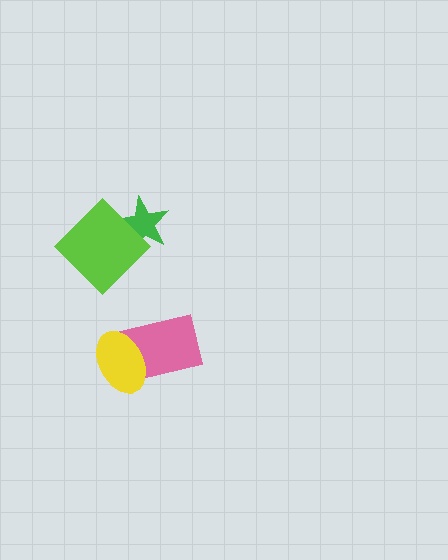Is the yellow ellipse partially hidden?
No, no other shape covers it.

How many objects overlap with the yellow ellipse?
1 object overlaps with the yellow ellipse.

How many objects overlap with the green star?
1 object overlaps with the green star.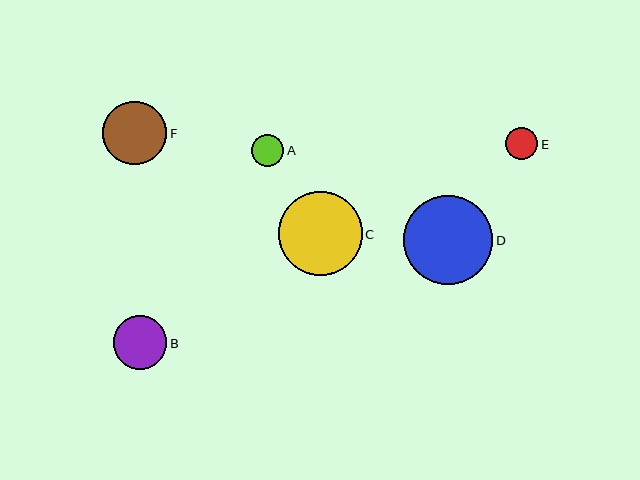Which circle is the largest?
Circle D is the largest with a size of approximately 89 pixels.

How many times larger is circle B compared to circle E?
Circle B is approximately 1.7 times the size of circle E.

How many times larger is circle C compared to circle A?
Circle C is approximately 2.6 times the size of circle A.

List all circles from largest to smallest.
From largest to smallest: D, C, F, B, E, A.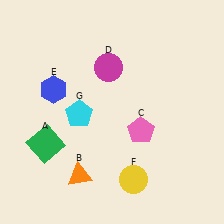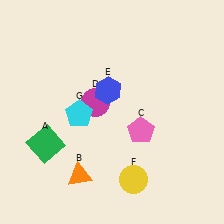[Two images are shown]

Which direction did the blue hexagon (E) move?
The blue hexagon (E) moved right.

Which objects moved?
The objects that moved are: the magenta circle (D), the blue hexagon (E).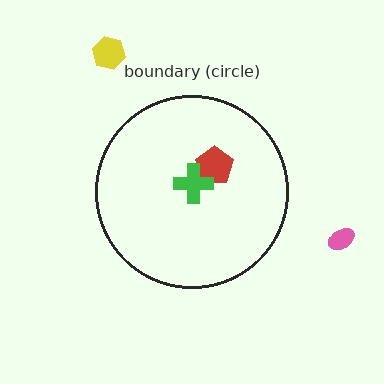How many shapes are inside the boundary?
2 inside, 2 outside.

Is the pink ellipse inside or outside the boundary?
Outside.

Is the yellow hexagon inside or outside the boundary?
Outside.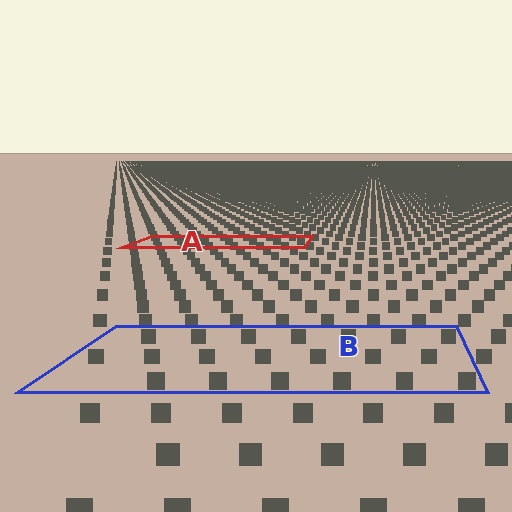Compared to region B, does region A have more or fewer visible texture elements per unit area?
Region A has more texture elements per unit area — they are packed more densely because it is farther away.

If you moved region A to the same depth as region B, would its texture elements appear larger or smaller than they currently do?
They would appear larger. At a closer depth, the same texture elements are projected at a bigger on-screen size.